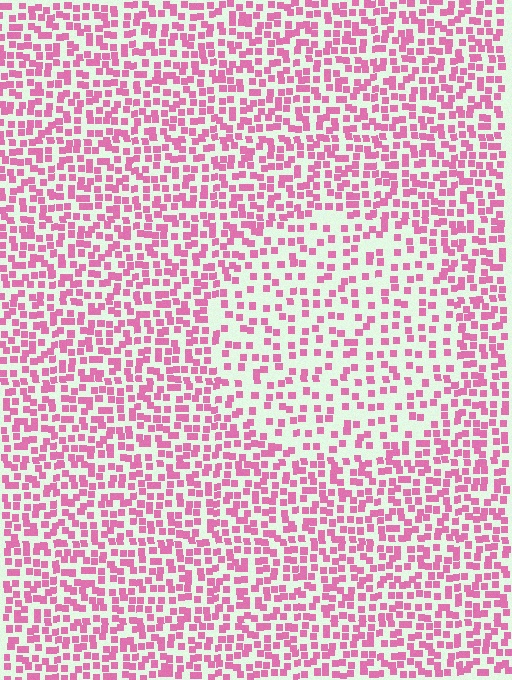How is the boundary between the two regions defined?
The boundary is defined by a change in element density (approximately 1.8x ratio). All elements are the same color, size, and shape.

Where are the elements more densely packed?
The elements are more densely packed outside the circle boundary.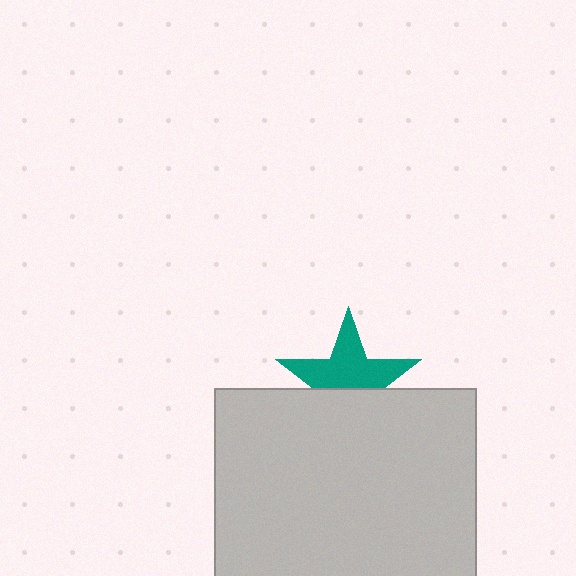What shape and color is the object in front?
The object in front is a light gray rectangle.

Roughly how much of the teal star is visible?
About half of it is visible (roughly 59%).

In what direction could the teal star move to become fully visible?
The teal star could move up. That would shift it out from behind the light gray rectangle entirely.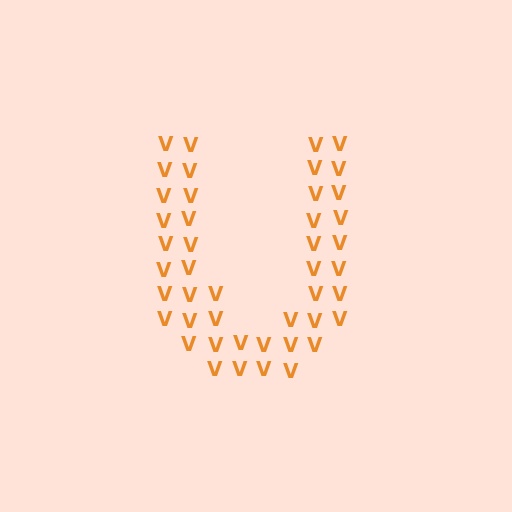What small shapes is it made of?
It is made of small letter V's.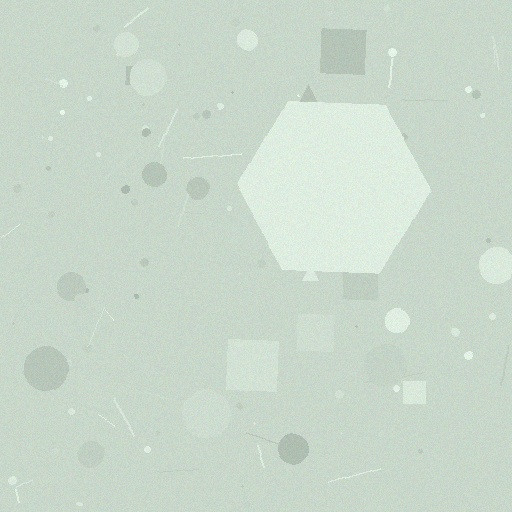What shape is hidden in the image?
A hexagon is hidden in the image.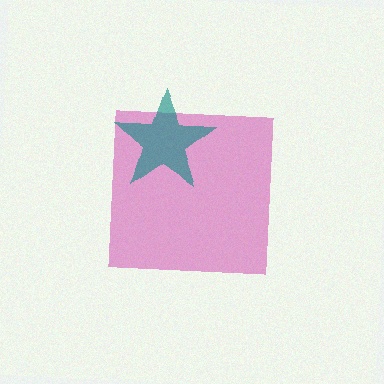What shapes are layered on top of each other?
The layered shapes are: a magenta square, a teal star.